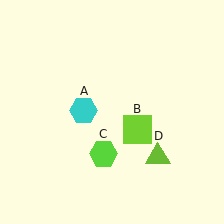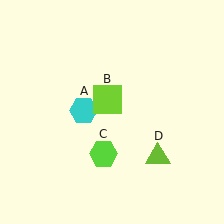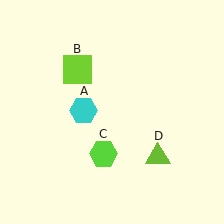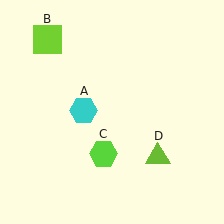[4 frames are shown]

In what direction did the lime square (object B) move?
The lime square (object B) moved up and to the left.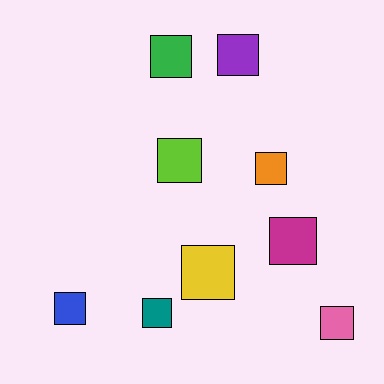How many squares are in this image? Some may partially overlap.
There are 9 squares.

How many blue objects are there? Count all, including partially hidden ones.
There is 1 blue object.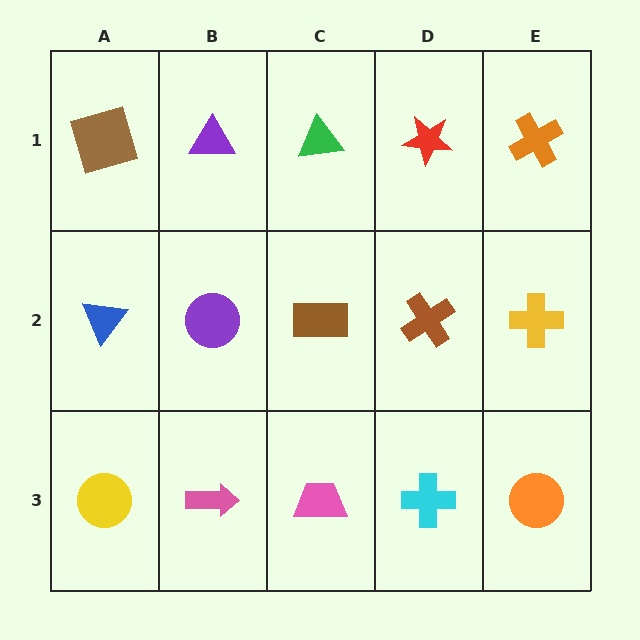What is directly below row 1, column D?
A brown cross.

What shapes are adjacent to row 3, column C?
A brown rectangle (row 2, column C), a pink arrow (row 3, column B), a cyan cross (row 3, column D).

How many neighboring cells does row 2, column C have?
4.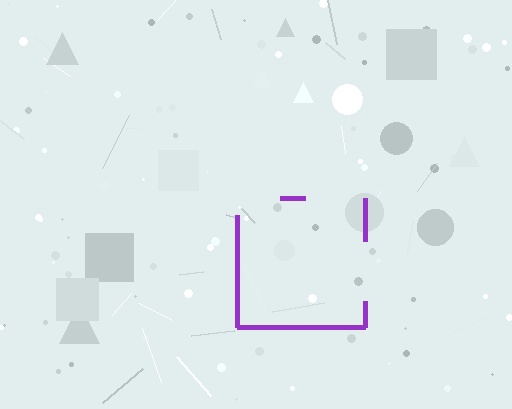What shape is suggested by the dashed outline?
The dashed outline suggests a square.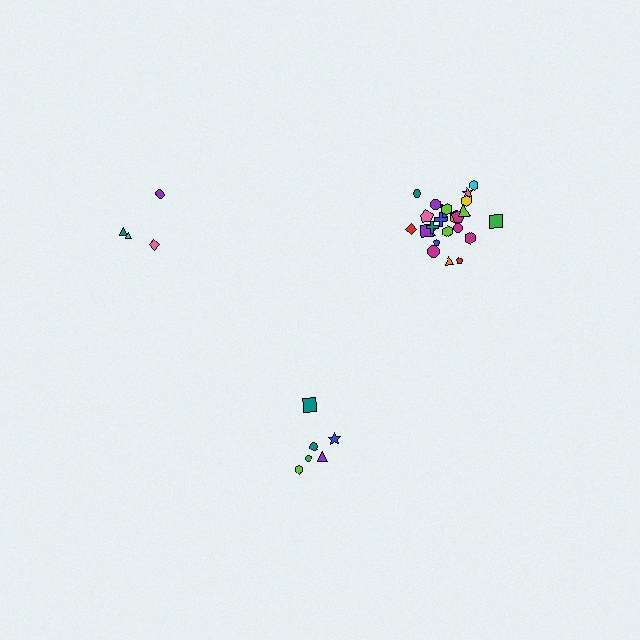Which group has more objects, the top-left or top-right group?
The top-right group.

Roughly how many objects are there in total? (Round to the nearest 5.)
Roughly 35 objects in total.